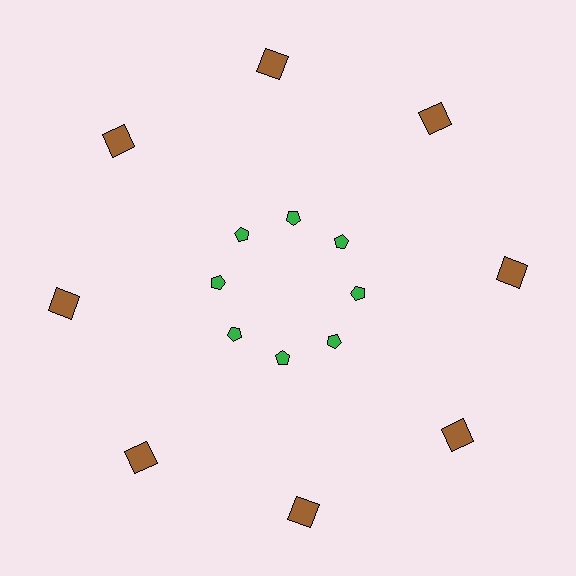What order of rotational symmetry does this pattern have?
This pattern has 8-fold rotational symmetry.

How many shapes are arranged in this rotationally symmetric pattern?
There are 16 shapes, arranged in 8 groups of 2.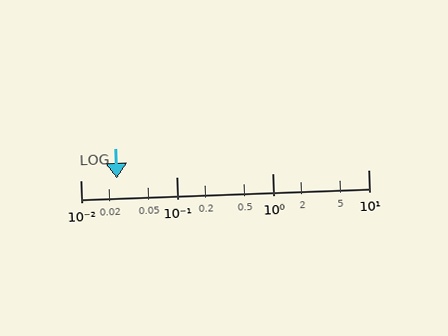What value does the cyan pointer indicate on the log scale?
The pointer indicates approximately 0.024.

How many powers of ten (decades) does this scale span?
The scale spans 3 decades, from 0.01 to 10.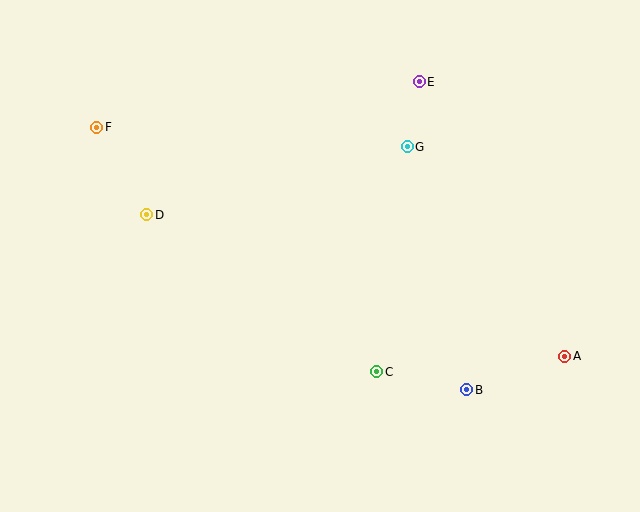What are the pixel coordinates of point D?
Point D is at (147, 215).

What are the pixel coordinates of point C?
Point C is at (376, 372).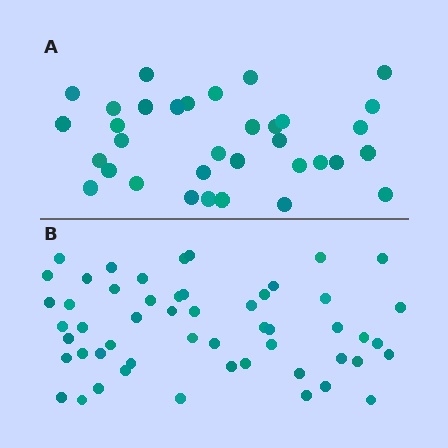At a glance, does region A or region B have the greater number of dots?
Region B (the bottom region) has more dots.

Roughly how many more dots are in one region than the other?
Region B has approximately 20 more dots than region A.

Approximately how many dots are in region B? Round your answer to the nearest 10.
About 50 dots. (The exact count is 53, which rounds to 50.)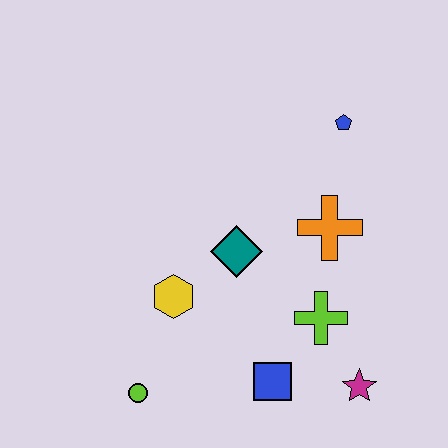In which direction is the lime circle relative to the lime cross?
The lime circle is to the left of the lime cross.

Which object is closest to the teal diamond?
The yellow hexagon is closest to the teal diamond.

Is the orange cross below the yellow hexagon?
No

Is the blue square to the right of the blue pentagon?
No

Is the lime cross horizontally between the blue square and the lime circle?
No